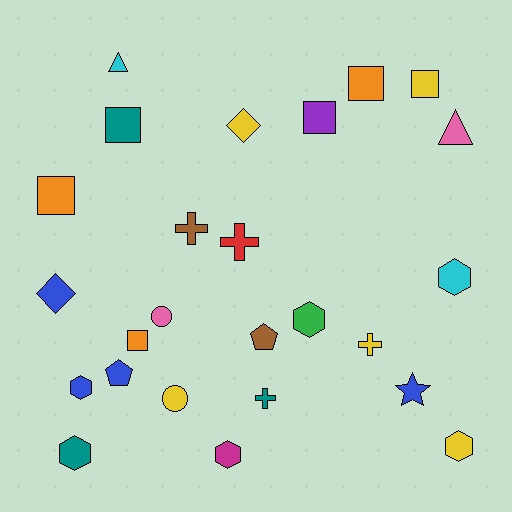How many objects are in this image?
There are 25 objects.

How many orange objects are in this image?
There are 3 orange objects.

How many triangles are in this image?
There are 2 triangles.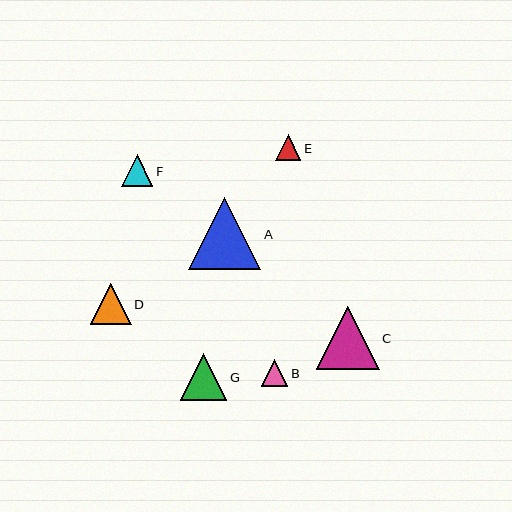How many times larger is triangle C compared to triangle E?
Triangle C is approximately 2.4 times the size of triangle E.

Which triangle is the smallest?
Triangle E is the smallest with a size of approximately 26 pixels.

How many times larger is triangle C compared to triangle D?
Triangle C is approximately 1.5 times the size of triangle D.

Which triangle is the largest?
Triangle A is the largest with a size of approximately 72 pixels.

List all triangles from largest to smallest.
From largest to smallest: A, C, G, D, F, B, E.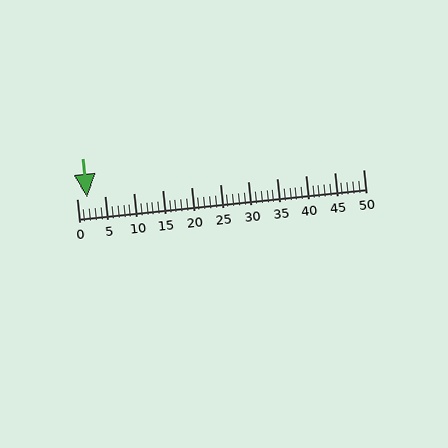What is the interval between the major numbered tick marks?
The major tick marks are spaced 5 units apart.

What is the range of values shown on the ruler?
The ruler shows values from 0 to 50.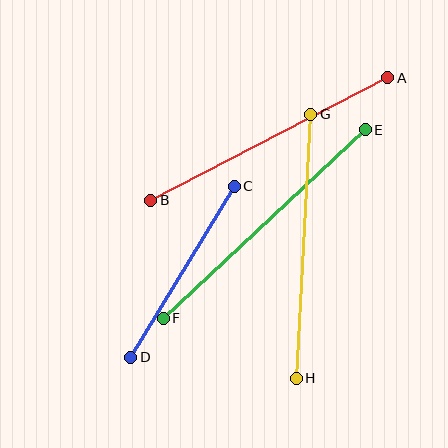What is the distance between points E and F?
The distance is approximately 276 pixels.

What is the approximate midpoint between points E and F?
The midpoint is at approximately (264, 224) pixels.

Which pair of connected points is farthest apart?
Points E and F are farthest apart.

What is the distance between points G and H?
The distance is approximately 264 pixels.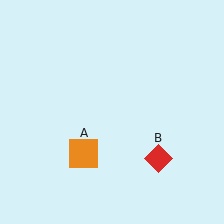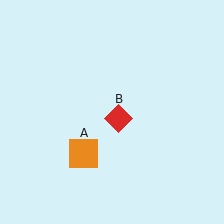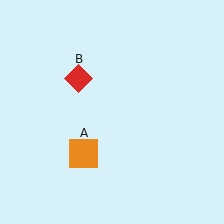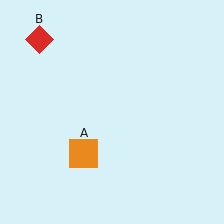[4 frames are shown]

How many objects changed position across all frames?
1 object changed position: red diamond (object B).